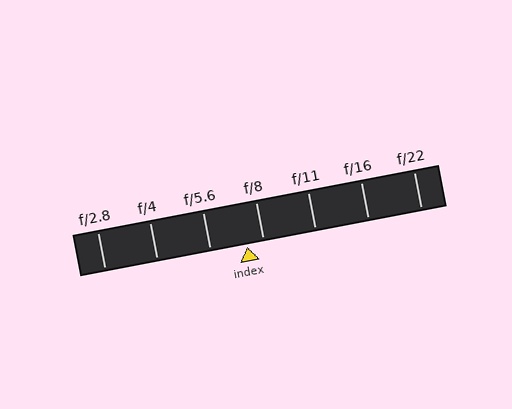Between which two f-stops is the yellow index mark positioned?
The index mark is between f/5.6 and f/8.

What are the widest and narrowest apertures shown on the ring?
The widest aperture shown is f/2.8 and the narrowest is f/22.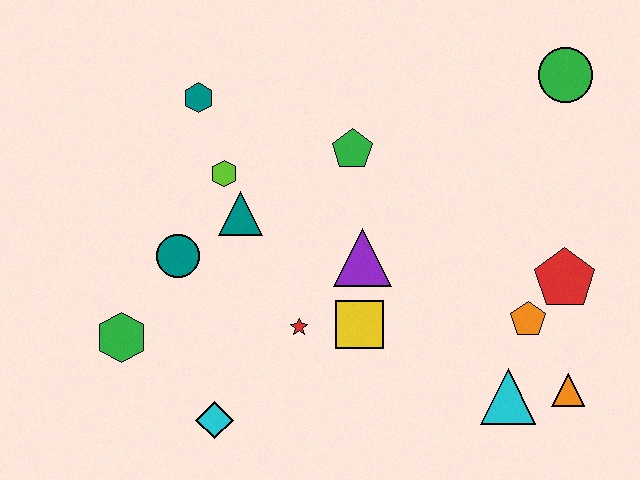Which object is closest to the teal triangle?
The lime hexagon is closest to the teal triangle.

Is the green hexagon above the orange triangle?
Yes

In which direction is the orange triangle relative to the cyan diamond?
The orange triangle is to the right of the cyan diamond.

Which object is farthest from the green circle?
The green hexagon is farthest from the green circle.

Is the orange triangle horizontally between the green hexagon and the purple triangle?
No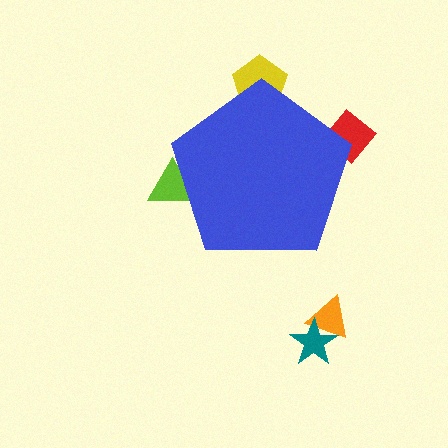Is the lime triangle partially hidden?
Yes, the lime triangle is partially hidden behind the blue pentagon.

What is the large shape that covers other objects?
A blue pentagon.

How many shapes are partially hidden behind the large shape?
3 shapes are partially hidden.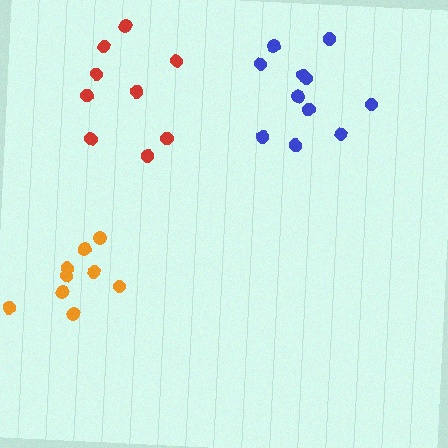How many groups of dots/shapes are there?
There are 3 groups.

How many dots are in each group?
Group 1: 9 dots, Group 2: 11 dots, Group 3: 9 dots (29 total).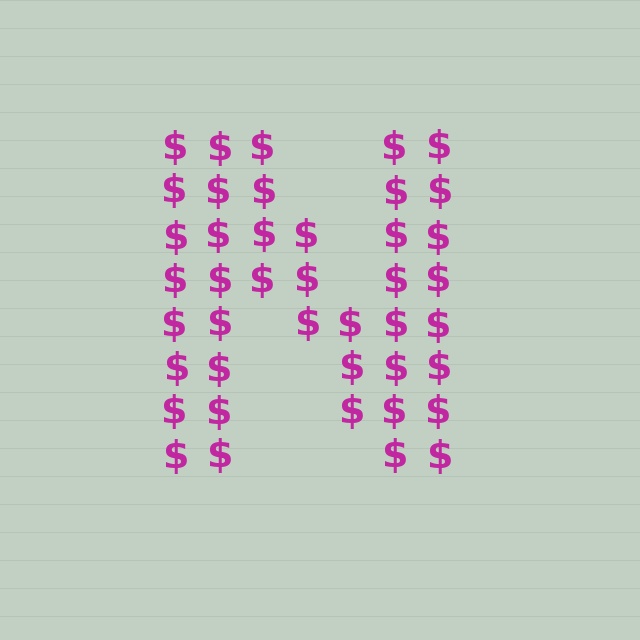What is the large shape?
The large shape is the letter N.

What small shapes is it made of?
It is made of small dollar signs.